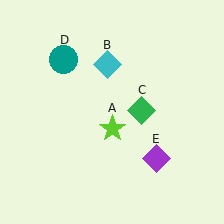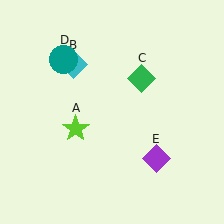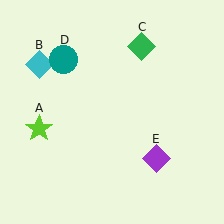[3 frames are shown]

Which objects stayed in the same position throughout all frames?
Teal circle (object D) and purple diamond (object E) remained stationary.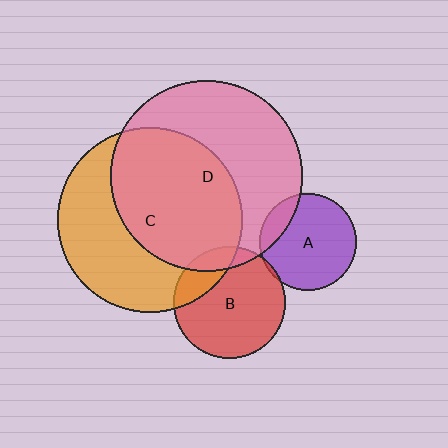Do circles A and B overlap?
Yes.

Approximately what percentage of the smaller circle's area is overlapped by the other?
Approximately 5%.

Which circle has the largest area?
Circle D (pink).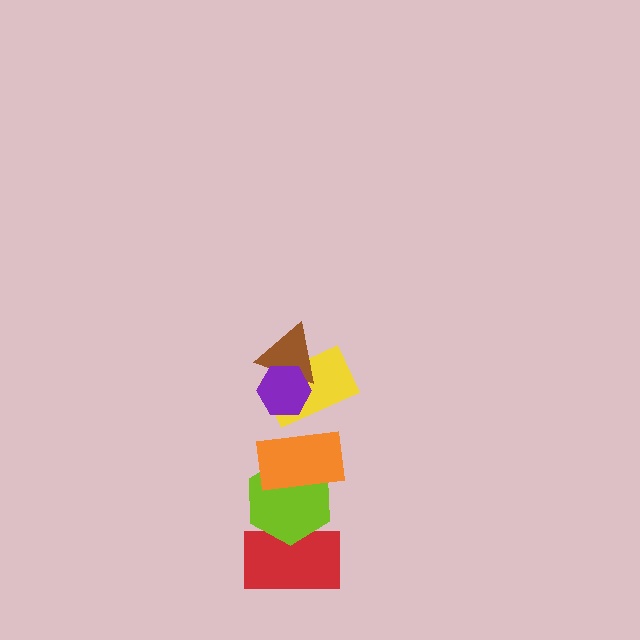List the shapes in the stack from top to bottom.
From top to bottom: the purple hexagon, the brown triangle, the yellow rectangle, the orange rectangle, the lime hexagon, the red rectangle.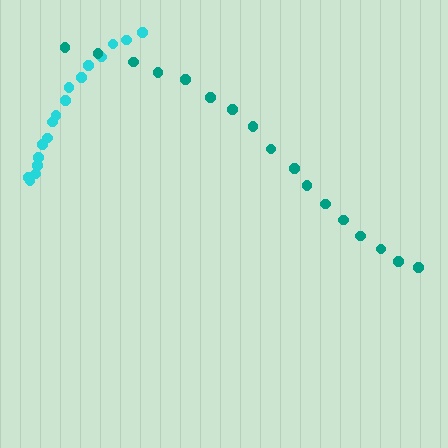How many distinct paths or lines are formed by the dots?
There are 2 distinct paths.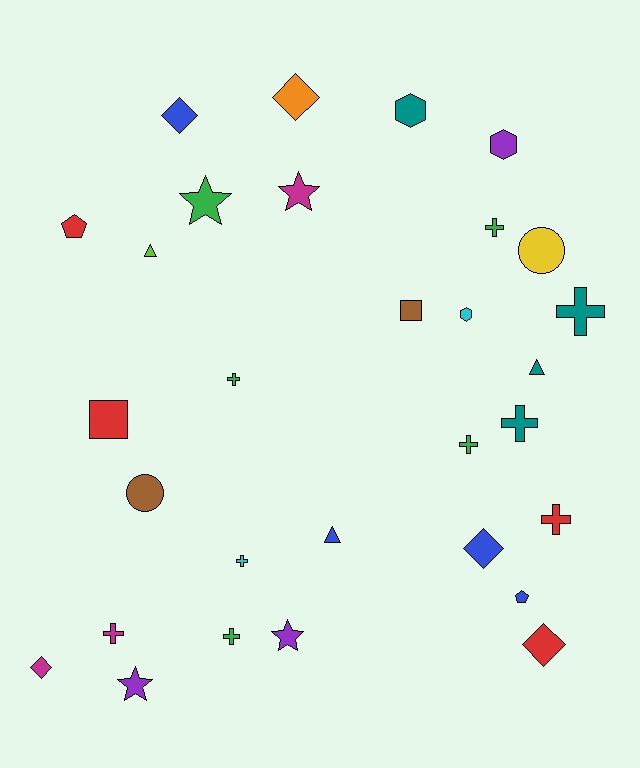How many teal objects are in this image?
There are 4 teal objects.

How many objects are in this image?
There are 30 objects.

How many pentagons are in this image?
There are 2 pentagons.